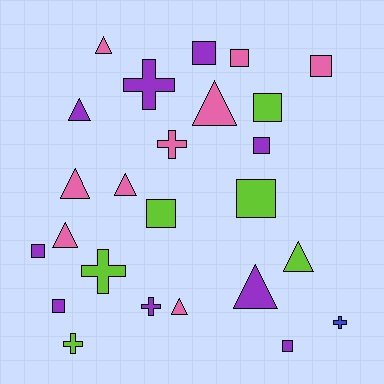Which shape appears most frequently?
Square, with 10 objects.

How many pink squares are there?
There are 2 pink squares.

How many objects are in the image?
There are 25 objects.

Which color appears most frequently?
Pink, with 9 objects.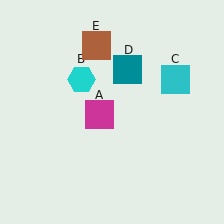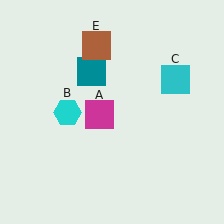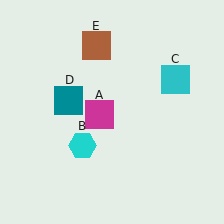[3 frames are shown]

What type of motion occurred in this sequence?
The cyan hexagon (object B), teal square (object D) rotated counterclockwise around the center of the scene.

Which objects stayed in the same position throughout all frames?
Magenta square (object A) and cyan square (object C) and brown square (object E) remained stationary.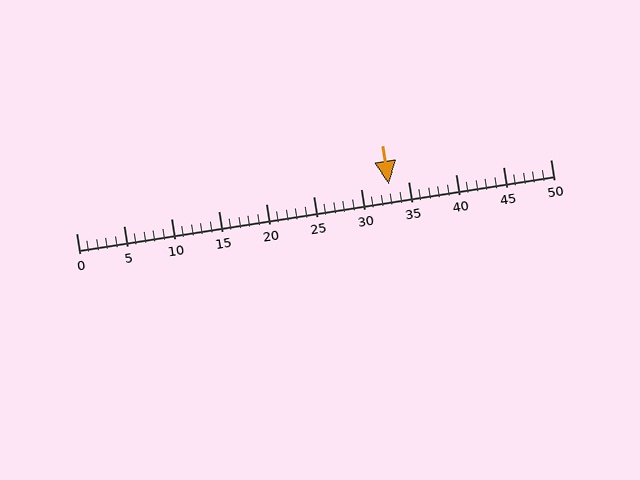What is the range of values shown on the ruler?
The ruler shows values from 0 to 50.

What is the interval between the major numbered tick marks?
The major tick marks are spaced 5 units apart.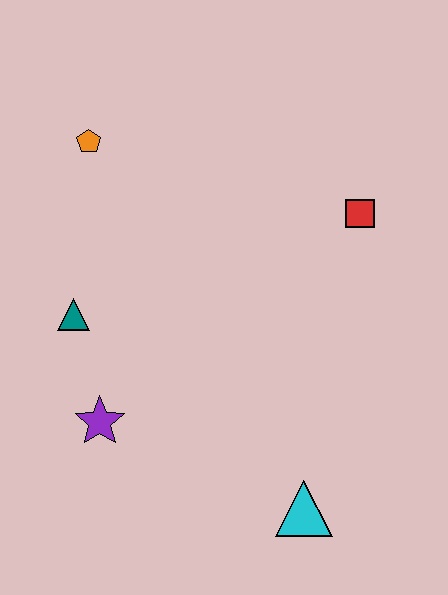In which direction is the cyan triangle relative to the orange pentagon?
The cyan triangle is below the orange pentagon.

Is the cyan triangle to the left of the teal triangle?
No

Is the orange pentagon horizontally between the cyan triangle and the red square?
No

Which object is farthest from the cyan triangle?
The orange pentagon is farthest from the cyan triangle.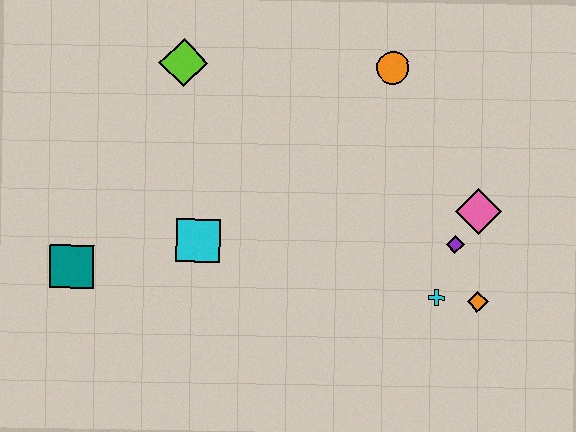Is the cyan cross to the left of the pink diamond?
Yes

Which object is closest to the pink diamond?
The purple diamond is closest to the pink diamond.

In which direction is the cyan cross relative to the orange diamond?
The cyan cross is to the left of the orange diamond.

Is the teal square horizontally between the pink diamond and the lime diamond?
No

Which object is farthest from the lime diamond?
The orange diamond is farthest from the lime diamond.